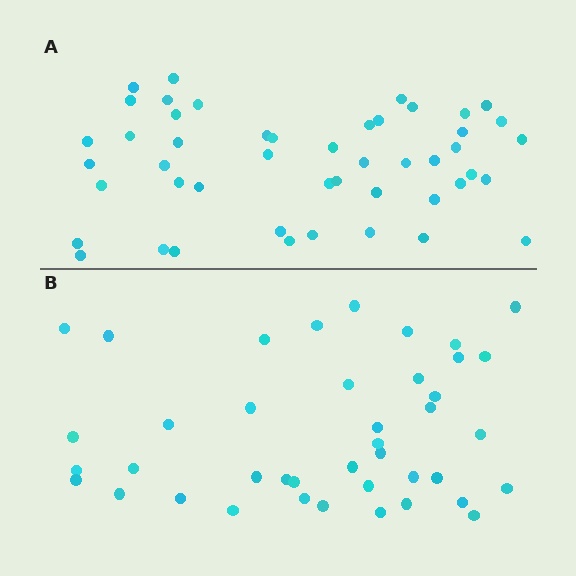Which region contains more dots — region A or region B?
Region A (the top region) has more dots.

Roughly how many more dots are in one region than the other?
Region A has roughly 8 or so more dots than region B.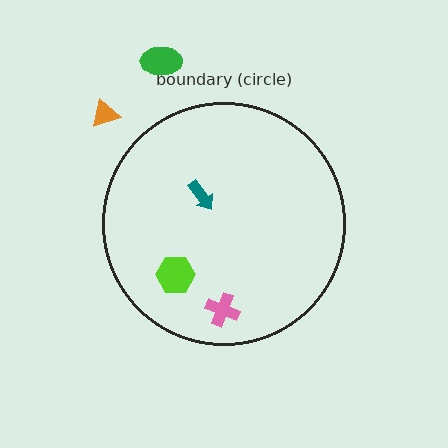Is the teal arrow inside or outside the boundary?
Inside.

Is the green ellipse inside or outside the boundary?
Outside.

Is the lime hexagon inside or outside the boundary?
Inside.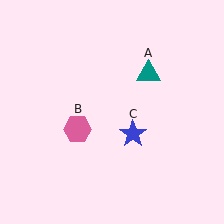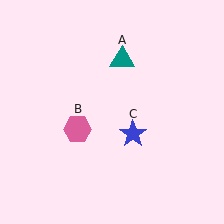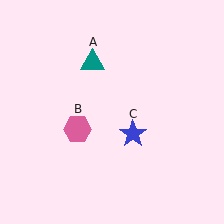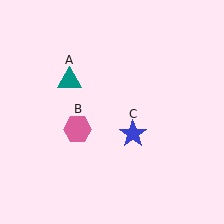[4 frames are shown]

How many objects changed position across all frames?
1 object changed position: teal triangle (object A).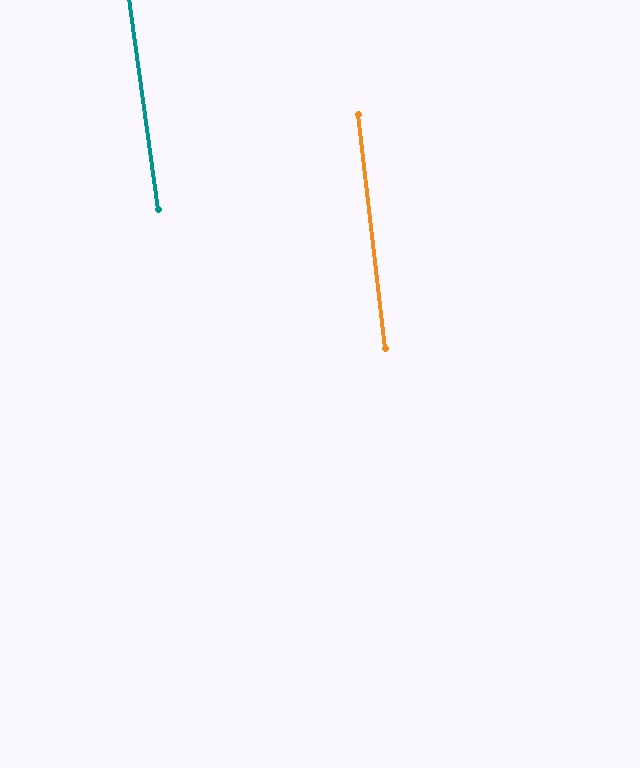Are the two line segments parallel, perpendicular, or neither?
Parallel — their directions differ by only 1.4°.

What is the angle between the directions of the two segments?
Approximately 1 degree.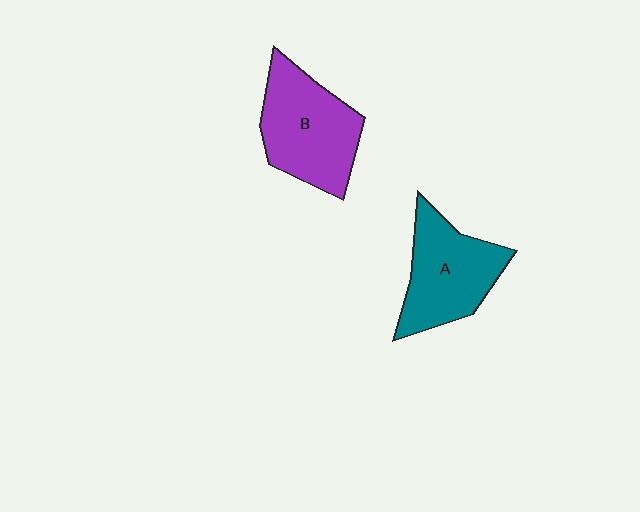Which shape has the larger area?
Shape B (purple).